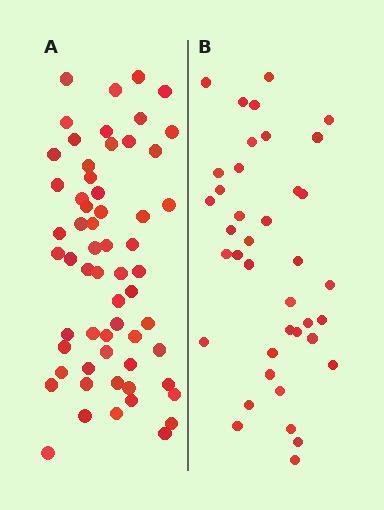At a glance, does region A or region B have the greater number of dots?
Region A (the left region) has more dots.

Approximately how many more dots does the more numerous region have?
Region A has approximately 20 more dots than region B.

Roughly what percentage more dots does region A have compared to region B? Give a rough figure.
About 55% more.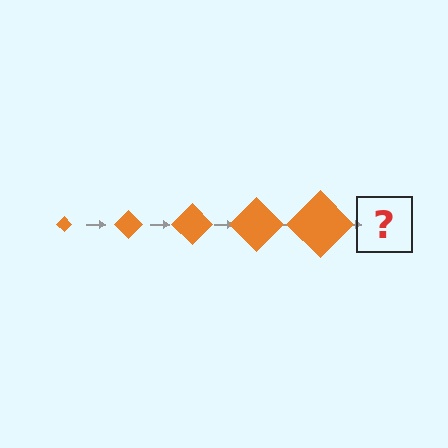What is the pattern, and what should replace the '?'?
The pattern is that the diamond gets progressively larger each step. The '?' should be an orange diamond, larger than the previous one.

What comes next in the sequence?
The next element should be an orange diamond, larger than the previous one.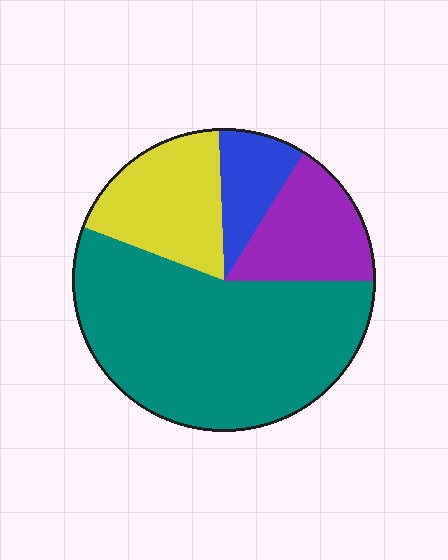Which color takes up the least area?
Blue, at roughly 10%.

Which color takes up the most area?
Teal, at roughly 55%.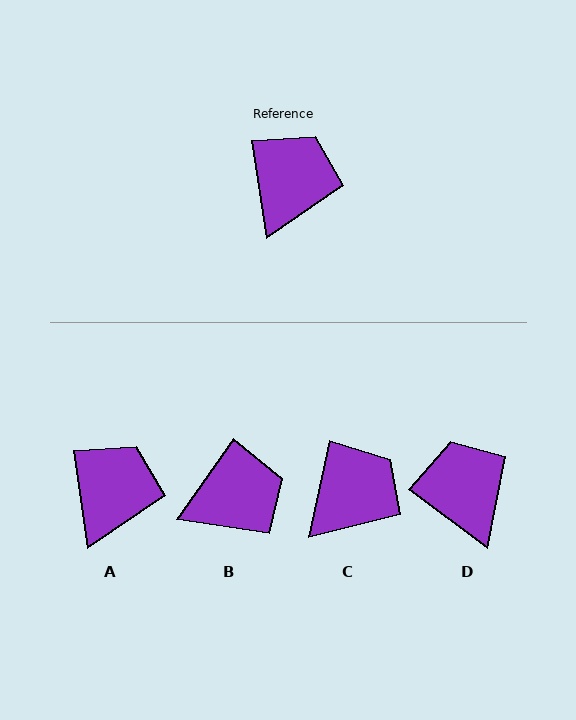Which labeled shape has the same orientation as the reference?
A.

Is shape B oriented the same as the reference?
No, it is off by about 43 degrees.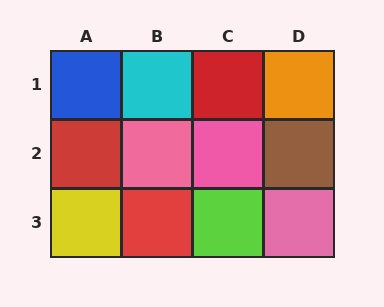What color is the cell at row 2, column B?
Pink.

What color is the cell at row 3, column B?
Red.